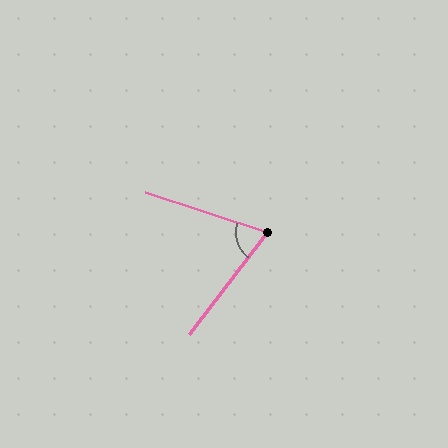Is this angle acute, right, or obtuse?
It is acute.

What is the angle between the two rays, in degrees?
Approximately 70 degrees.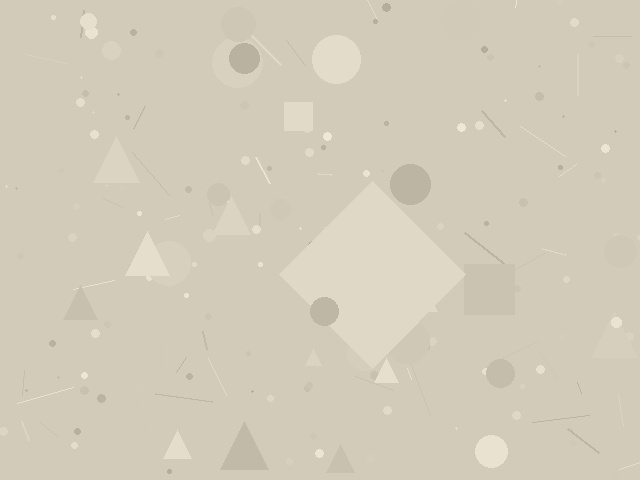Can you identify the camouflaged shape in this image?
The camouflaged shape is a diamond.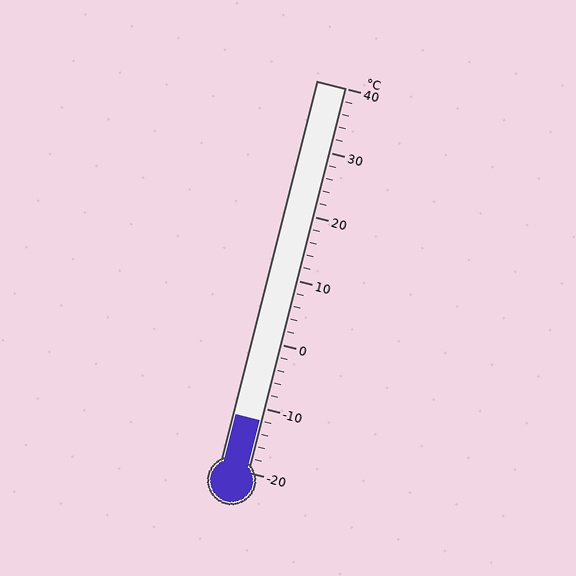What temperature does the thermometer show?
The thermometer shows approximately -12°C.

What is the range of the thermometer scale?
The thermometer scale ranges from -20°C to 40°C.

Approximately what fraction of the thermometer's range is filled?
The thermometer is filled to approximately 15% of its range.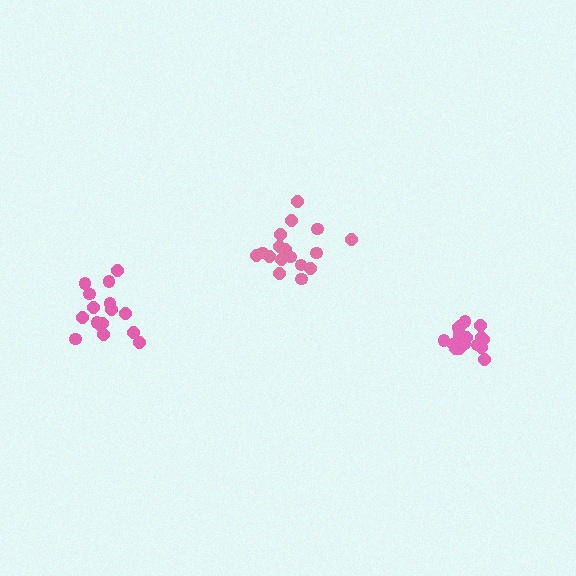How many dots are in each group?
Group 1: 17 dots, Group 2: 16 dots, Group 3: 17 dots (50 total).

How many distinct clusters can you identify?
There are 3 distinct clusters.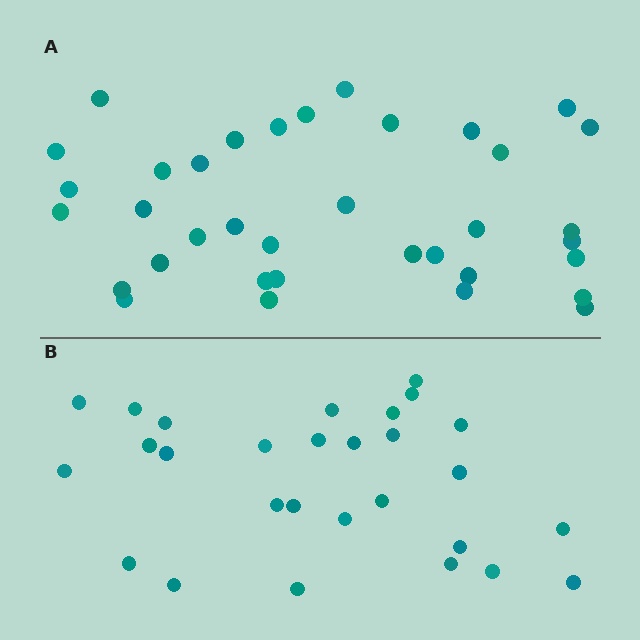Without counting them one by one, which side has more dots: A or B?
Region A (the top region) has more dots.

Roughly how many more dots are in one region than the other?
Region A has roughly 8 or so more dots than region B.